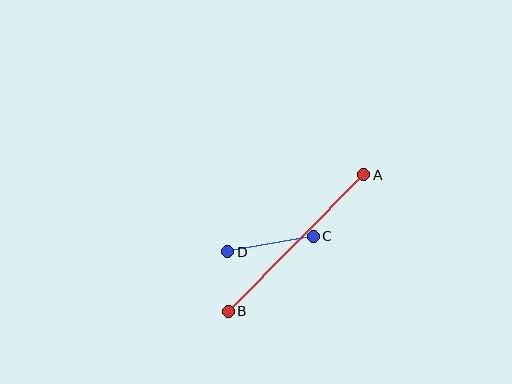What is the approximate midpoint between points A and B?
The midpoint is at approximately (296, 243) pixels.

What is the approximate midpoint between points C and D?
The midpoint is at approximately (270, 244) pixels.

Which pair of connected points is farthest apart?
Points A and B are farthest apart.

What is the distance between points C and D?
The distance is approximately 87 pixels.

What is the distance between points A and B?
The distance is approximately 192 pixels.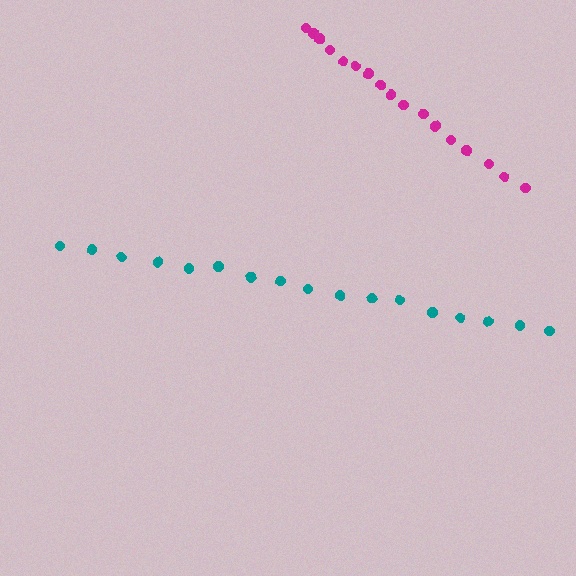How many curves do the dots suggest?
There are 2 distinct paths.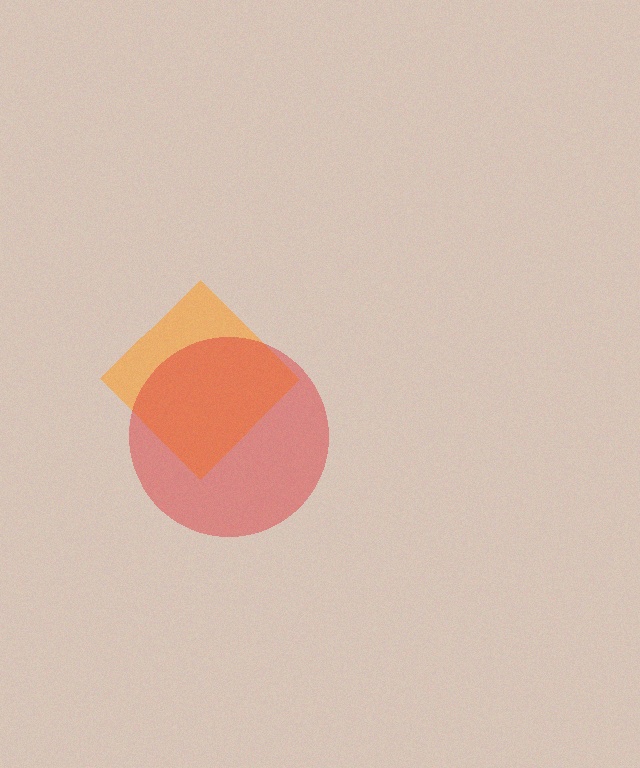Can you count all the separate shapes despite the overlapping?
Yes, there are 2 separate shapes.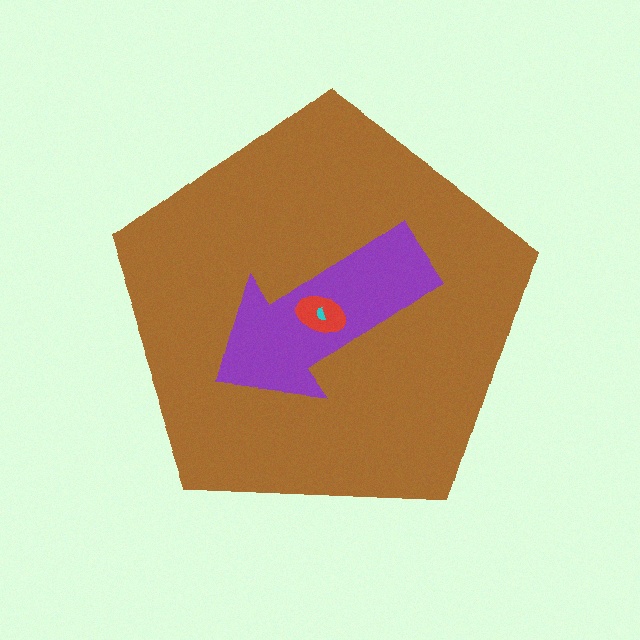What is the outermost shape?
The brown pentagon.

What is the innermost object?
The cyan semicircle.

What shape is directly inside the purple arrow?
The red ellipse.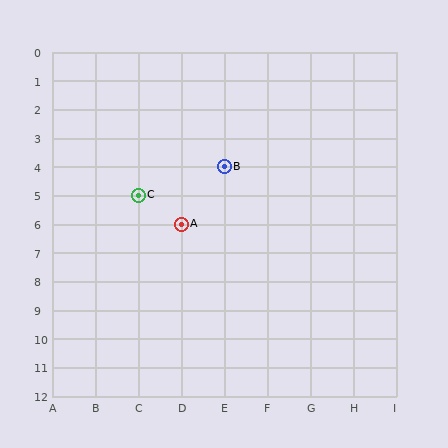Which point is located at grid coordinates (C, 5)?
Point C is at (C, 5).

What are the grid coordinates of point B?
Point B is at grid coordinates (E, 4).